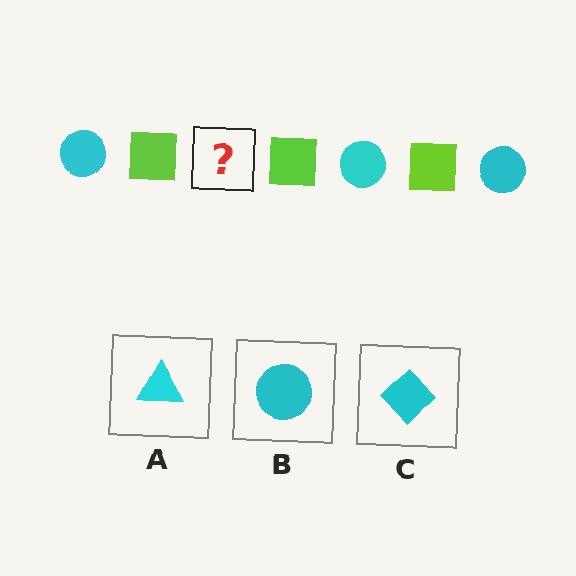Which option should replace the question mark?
Option B.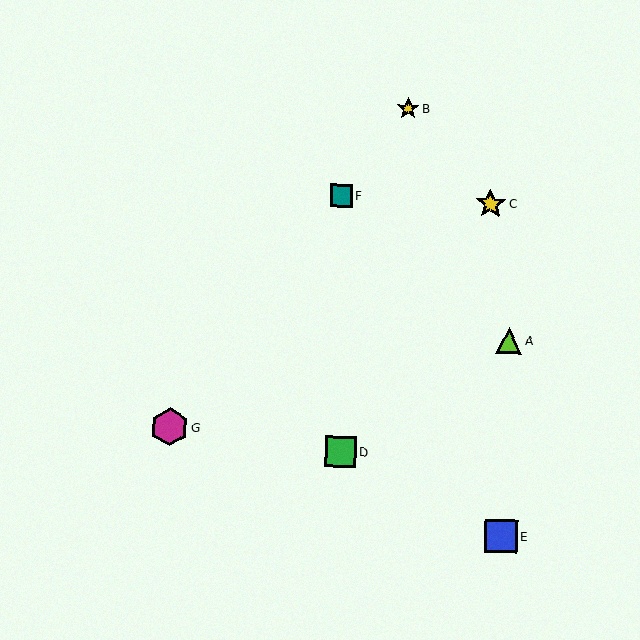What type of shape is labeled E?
Shape E is a blue square.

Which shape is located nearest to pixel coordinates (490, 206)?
The yellow star (labeled C) at (490, 204) is nearest to that location.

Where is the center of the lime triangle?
The center of the lime triangle is at (509, 340).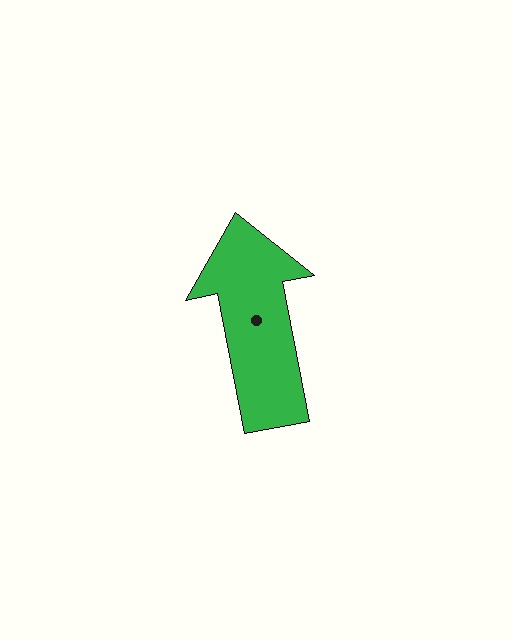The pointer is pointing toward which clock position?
Roughly 12 o'clock.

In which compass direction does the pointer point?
North.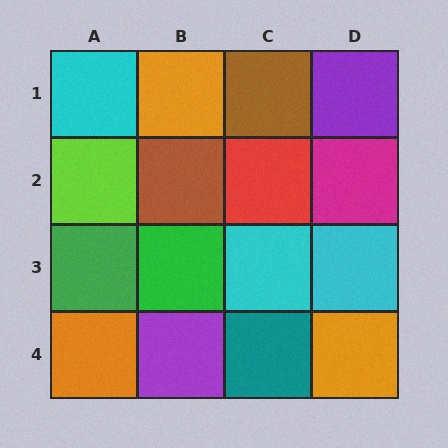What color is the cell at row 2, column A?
Lime.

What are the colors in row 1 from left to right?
Cyan, orange, brown, purple.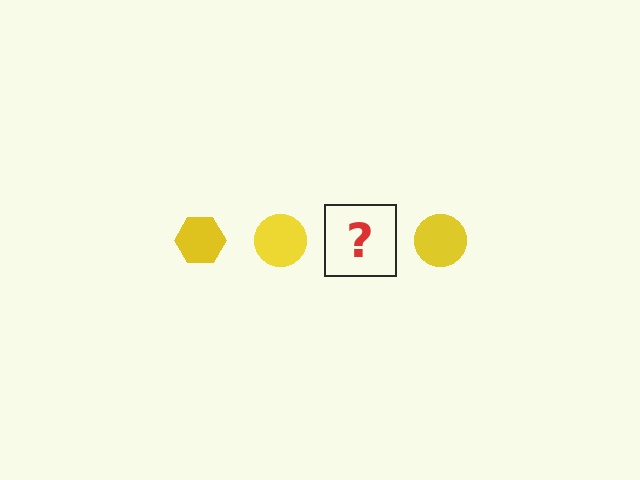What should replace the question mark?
The question mark should be replaced with a yellow hexagon.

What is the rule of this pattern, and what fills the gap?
The rule is that the pattern cycles through hexagon, circle shapes in yellow. The gap should be filled with a yellow hexagon.